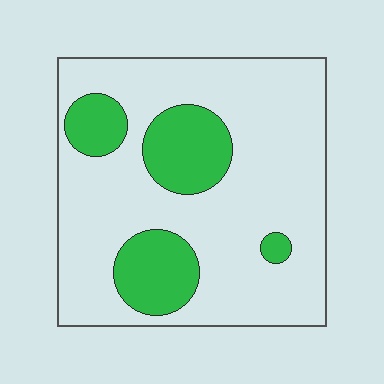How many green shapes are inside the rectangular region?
4.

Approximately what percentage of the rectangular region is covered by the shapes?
Approximately 25%.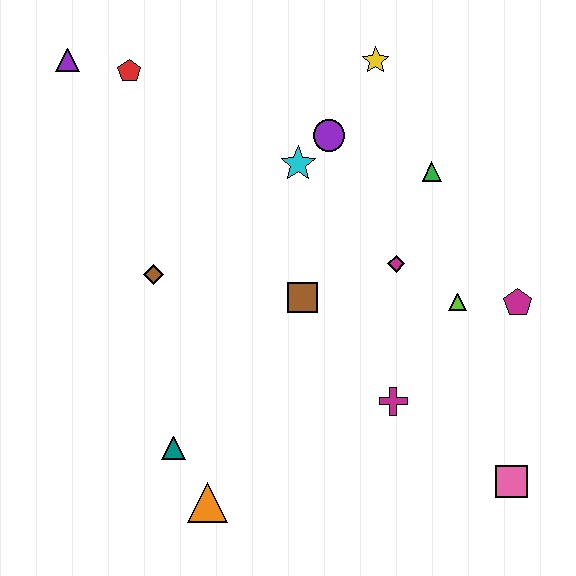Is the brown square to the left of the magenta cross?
Yes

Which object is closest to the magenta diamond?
The lime triangle is closest to the magenta diamond.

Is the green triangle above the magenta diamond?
Yes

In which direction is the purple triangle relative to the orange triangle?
The purple triangle is above the orange triangle.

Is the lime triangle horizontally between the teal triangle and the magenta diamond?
No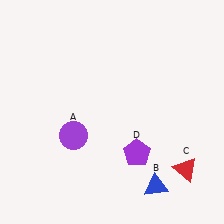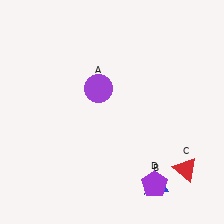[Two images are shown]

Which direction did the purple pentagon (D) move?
The purple pentagon (D) moved down.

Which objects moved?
The objects that moved are: the purple circle (A), the purple pentagon (D).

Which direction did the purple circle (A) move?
The purple circle (A) moved up.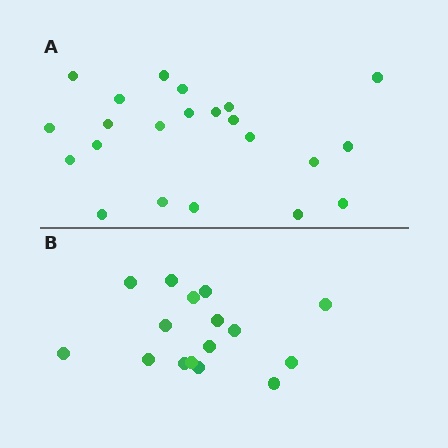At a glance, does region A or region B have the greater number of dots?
Region A (the top region) has more dots.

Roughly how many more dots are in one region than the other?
Region A has about 6 more dots than region B.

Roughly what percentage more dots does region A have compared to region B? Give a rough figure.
About 40% more.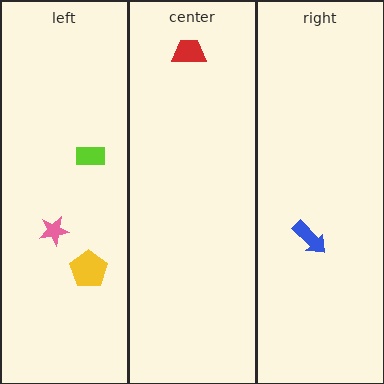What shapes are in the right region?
The blue arrow.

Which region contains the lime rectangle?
The left region.